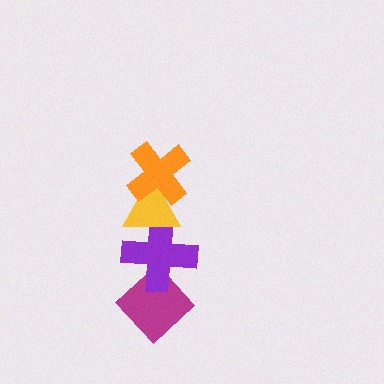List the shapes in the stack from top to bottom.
From top to bottom: the orange cross, the yellow triangle, the purple cross, the magenta diamond.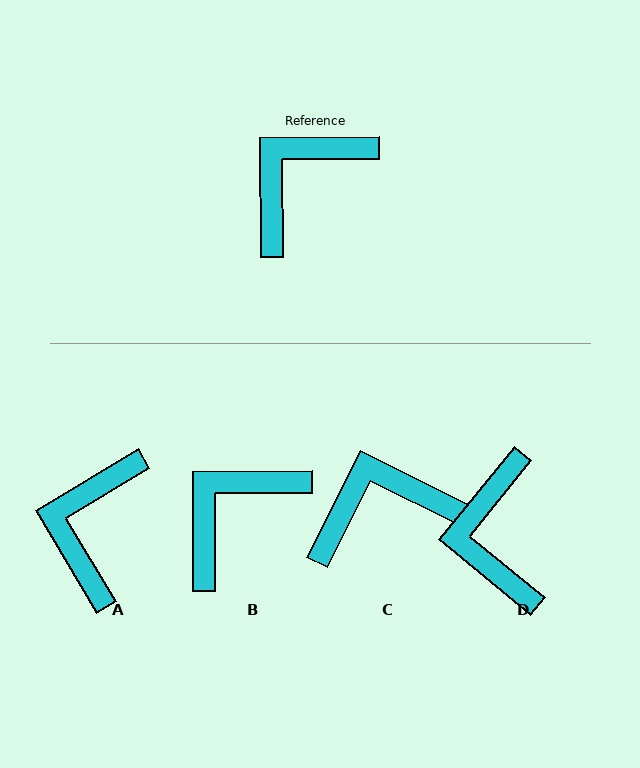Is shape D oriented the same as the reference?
No, it is off by about 50 degrees.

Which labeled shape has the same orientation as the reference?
B.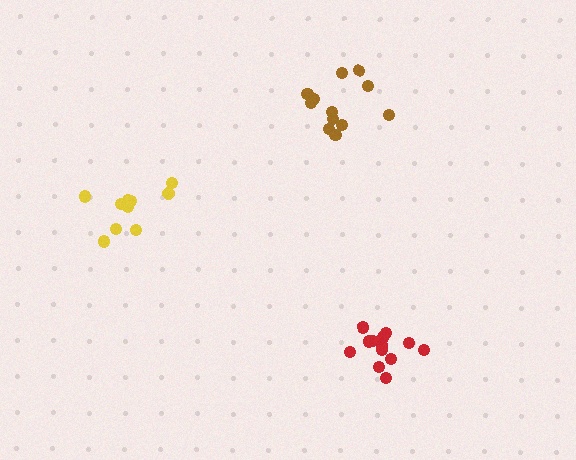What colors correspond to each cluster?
The clusters are colored: yellow, brown, red.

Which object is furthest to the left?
The yellow cluster is leftmost.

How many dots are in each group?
Group 1: 10 dots, Group 2: 12 dots, Group 3: 13 dots (35 total).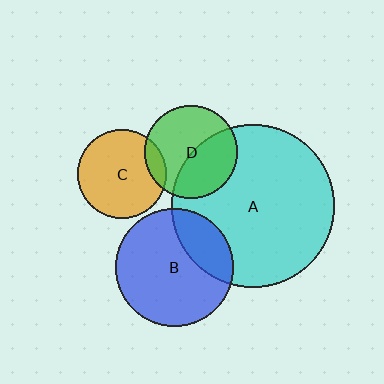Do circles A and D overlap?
Yes.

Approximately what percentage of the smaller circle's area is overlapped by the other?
Approximately 45%.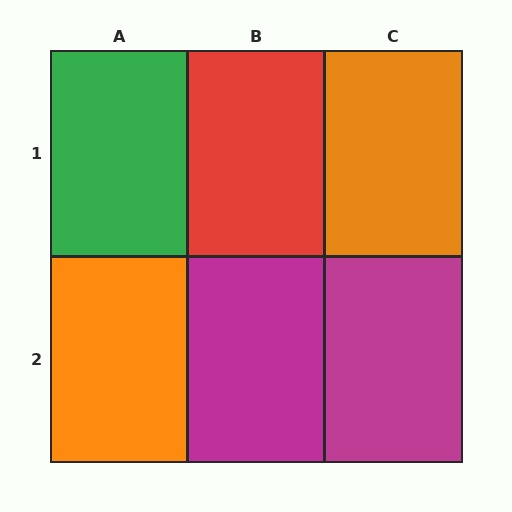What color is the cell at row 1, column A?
Green.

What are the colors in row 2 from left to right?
Orange, magenta, magenta.